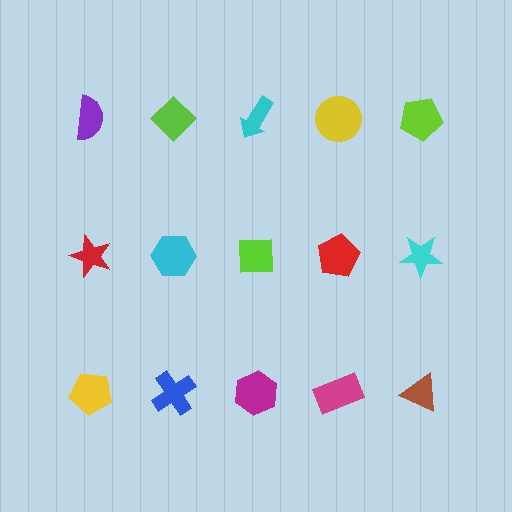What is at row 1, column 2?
A lime diamond.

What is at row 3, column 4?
A magenta rectangle.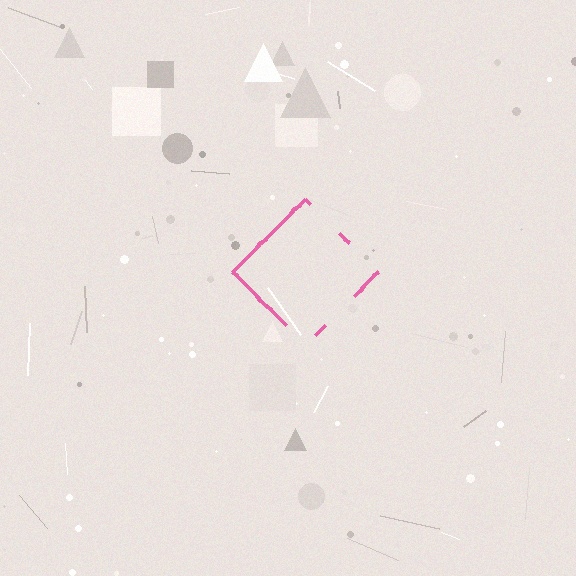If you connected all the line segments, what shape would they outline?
They would outline a diamond.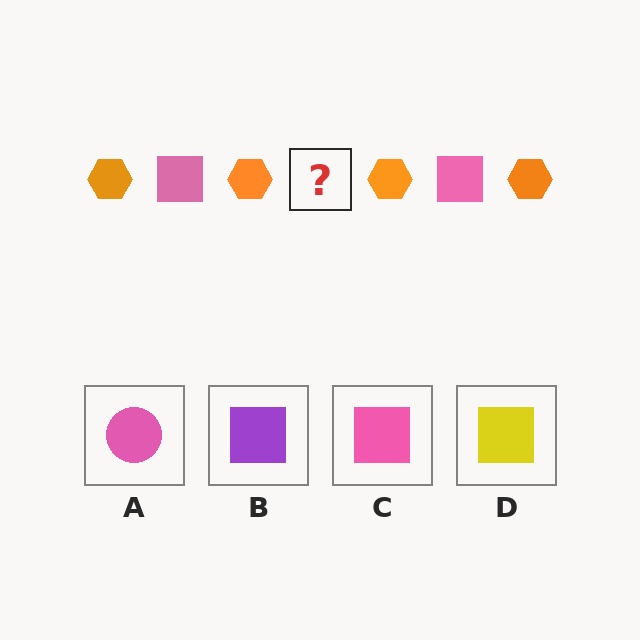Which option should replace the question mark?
Option C.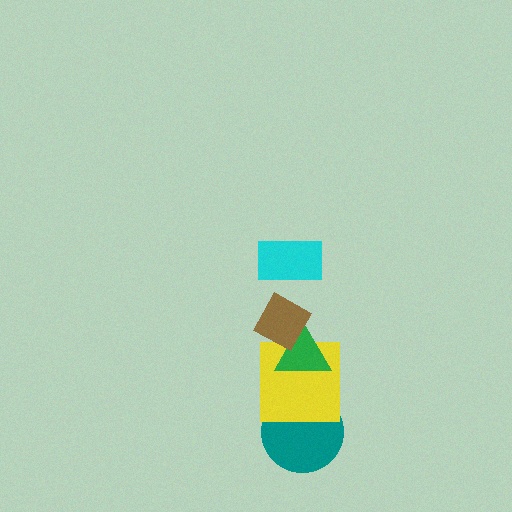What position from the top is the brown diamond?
The brown diamond is 2nd from the top.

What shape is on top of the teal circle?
The yellow square is on top of the teal circle.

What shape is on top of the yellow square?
The green triangle is on top of the yellow square.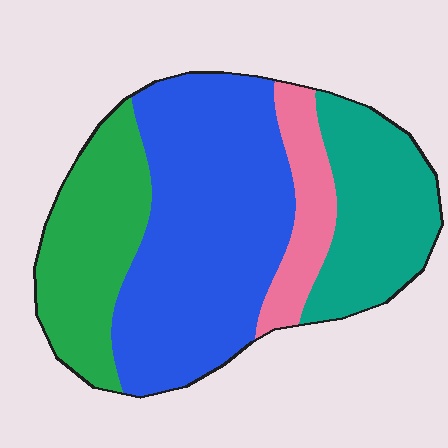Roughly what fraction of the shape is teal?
Teal takes up about one fifth (1/5) of the shape.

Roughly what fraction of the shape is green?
Green takes up about one fifth (1/5) of the shape.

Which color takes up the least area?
Pink, at roughly 10%.